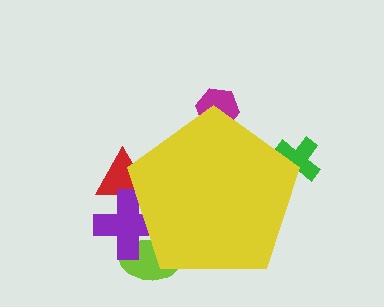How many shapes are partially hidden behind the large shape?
5 shapes are partially hidden.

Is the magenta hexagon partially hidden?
Yes, the magenta hexagon is partially hidden behind the yellow pentagon.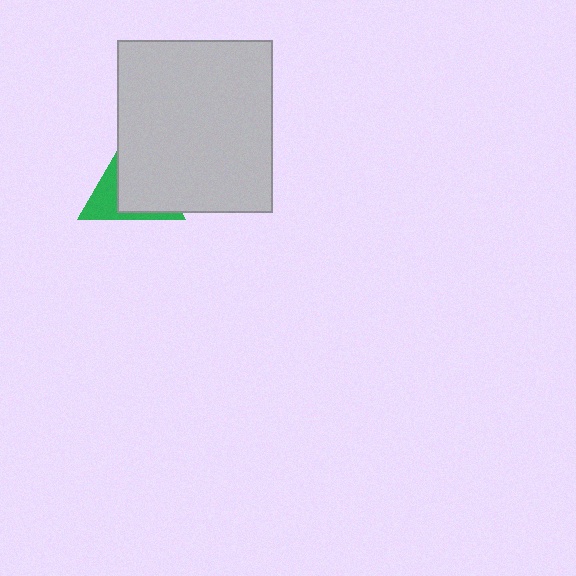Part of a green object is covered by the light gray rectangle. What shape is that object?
It is a triangle.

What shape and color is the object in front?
The object in front is a light gray rectangle.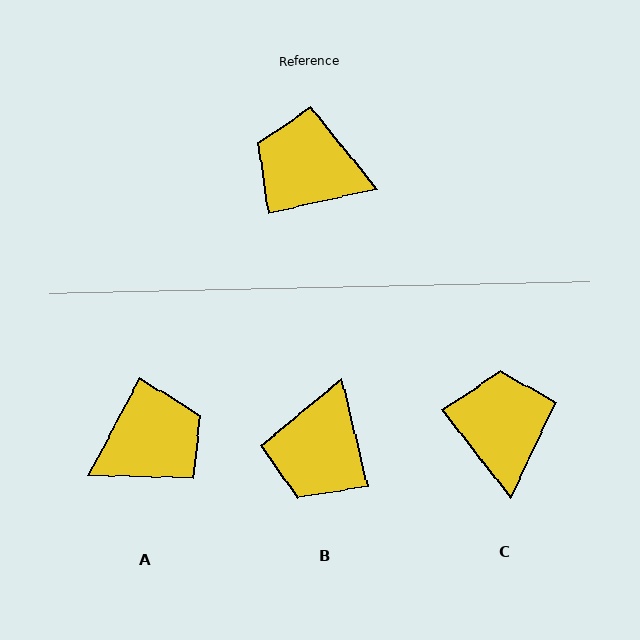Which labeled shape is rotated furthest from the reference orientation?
A, about 130 degrees away.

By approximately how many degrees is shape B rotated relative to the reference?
Approximately 91 degrees counter-clockwise.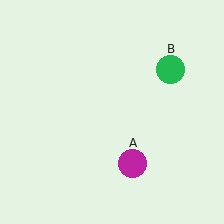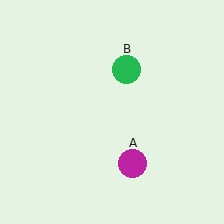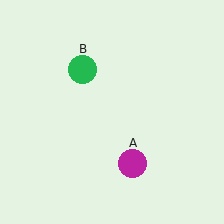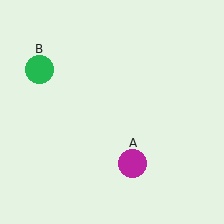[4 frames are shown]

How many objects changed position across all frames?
1 object changed position: green circle (object B).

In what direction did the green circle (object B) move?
The green circle (object B) moved left.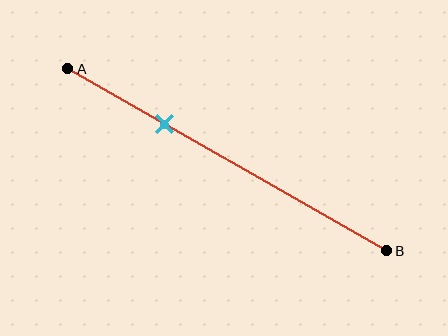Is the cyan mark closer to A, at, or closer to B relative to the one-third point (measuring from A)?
The cyan mark is approximately at the one-third point of segment AB.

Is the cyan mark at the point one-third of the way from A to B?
Yes, the mark is approximately at the one-third point.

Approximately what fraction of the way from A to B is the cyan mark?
The cyan mark is approximately 30% of the way from A to B.